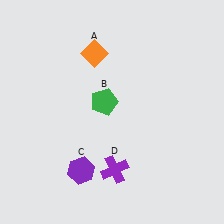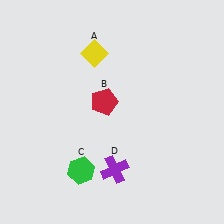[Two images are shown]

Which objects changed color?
A changed from orange to yellow. B changed from green to red. C changed from purple to green.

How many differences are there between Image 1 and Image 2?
There are 3 differences between the two images.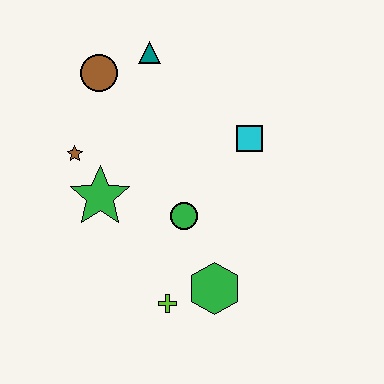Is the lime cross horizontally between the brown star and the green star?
No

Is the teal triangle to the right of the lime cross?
No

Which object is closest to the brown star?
The green star is closest to the brown star.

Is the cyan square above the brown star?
Yes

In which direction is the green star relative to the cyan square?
The green star is to the left of the cyan square.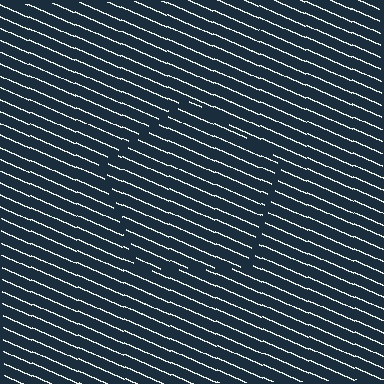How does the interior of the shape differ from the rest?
The interior of the shape contains the same grating, shifted by half a period — the contour is defined by the phase discontinuity where line-ends from the inner and outer gratings abut.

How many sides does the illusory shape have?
5 sides — the line-ends trace a pentagon.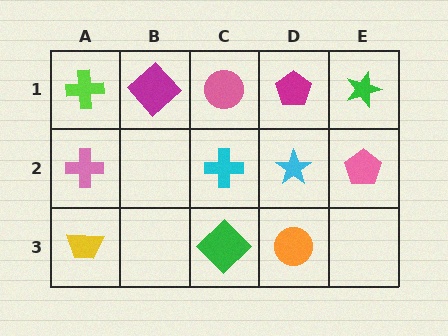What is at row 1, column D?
A magenta pentagon.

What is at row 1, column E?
A green star.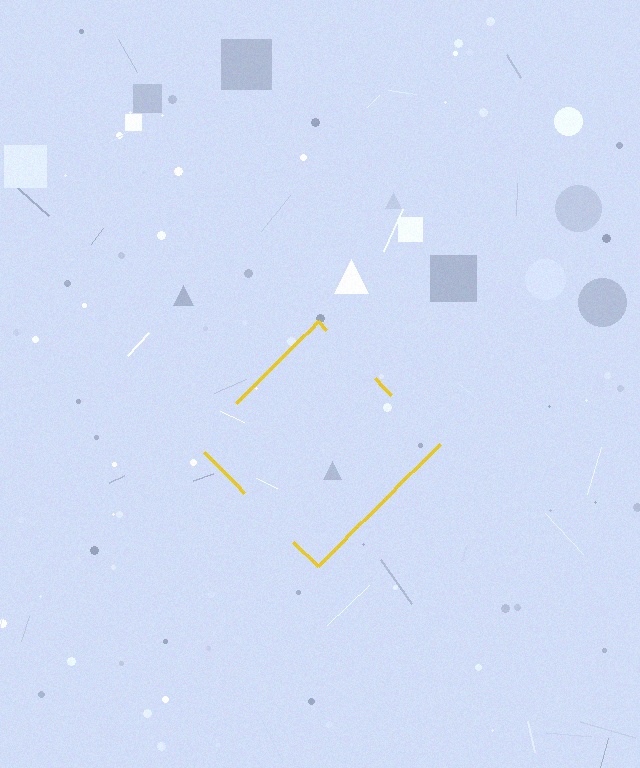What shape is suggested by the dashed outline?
The dashed outline suggests a diamond.